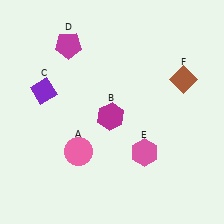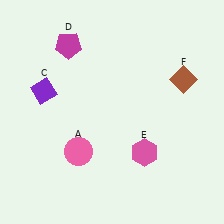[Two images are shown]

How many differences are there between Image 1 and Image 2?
There is 1 difference between the two images.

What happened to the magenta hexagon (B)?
The magenta hexagon (B) was removed in Image 2. It was in the bottom-left area of Image 1.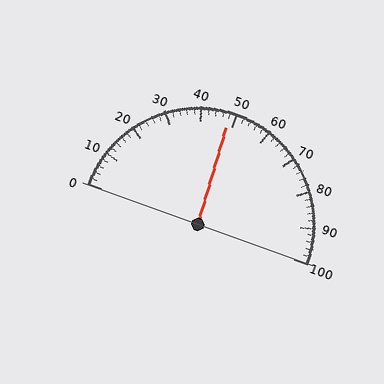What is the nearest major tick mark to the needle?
The nearest major tick mark is 50.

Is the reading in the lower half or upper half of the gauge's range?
The reading is in the lower half of the range (0 to 100).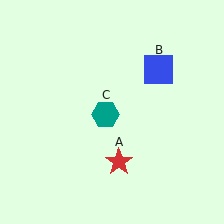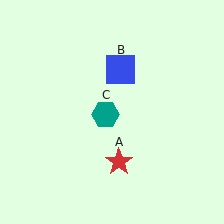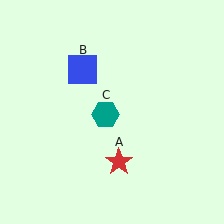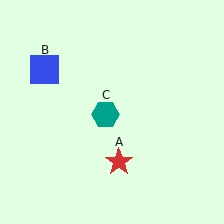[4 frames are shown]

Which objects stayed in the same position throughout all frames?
Red star (object A) and teal hexagon (object C) remained stationary.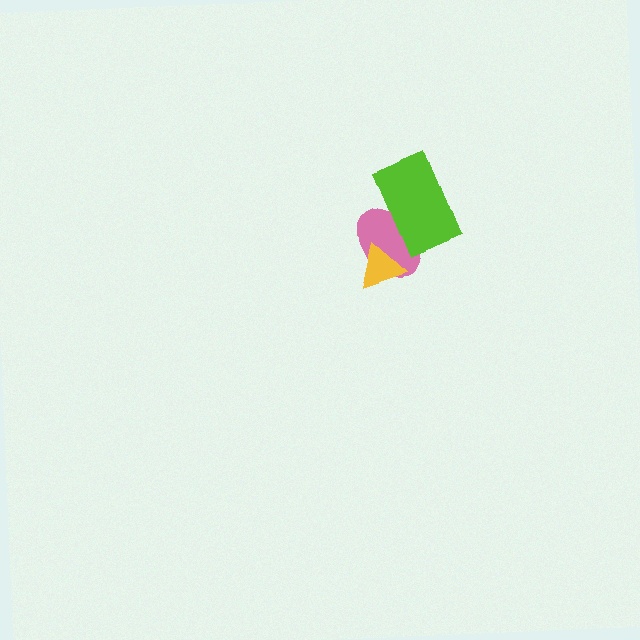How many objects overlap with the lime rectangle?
1 object overlaps with the lime rectangle.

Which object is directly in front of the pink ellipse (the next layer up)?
The lime rectangle is directly in front of the pink ellipse.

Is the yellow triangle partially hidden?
No, no other shape covers it.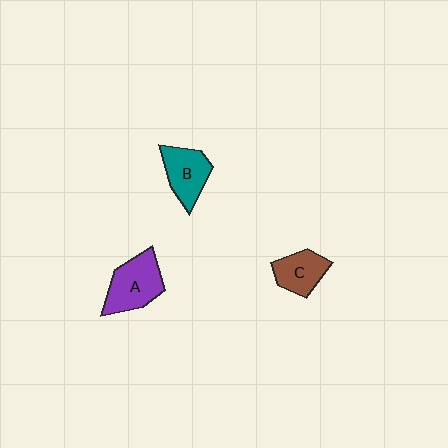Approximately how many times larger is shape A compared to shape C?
Approximately 1.4 times.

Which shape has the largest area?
Shape A (purple).